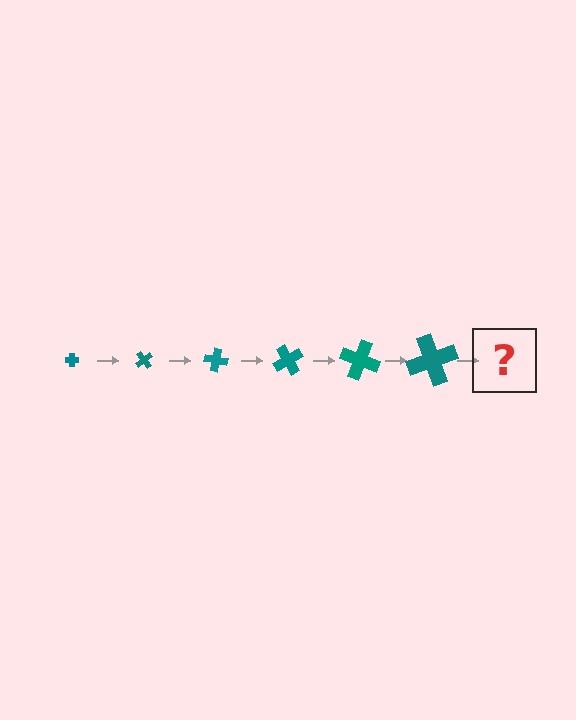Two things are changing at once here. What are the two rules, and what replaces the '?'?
The two rules are that the cross grows larger each step and it rotates 50 degrees each step. The '?' should be a cross, larger than the previous one and rotated 300 degrees from the start.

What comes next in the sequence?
The next element should be a cross, larger than the previous one and rotated 300 degrees from the start.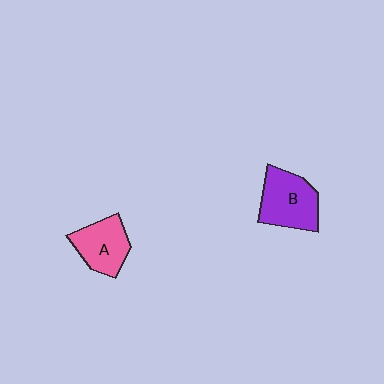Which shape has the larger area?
Shape B (purple).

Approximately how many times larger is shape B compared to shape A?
Approximately 1.2 times.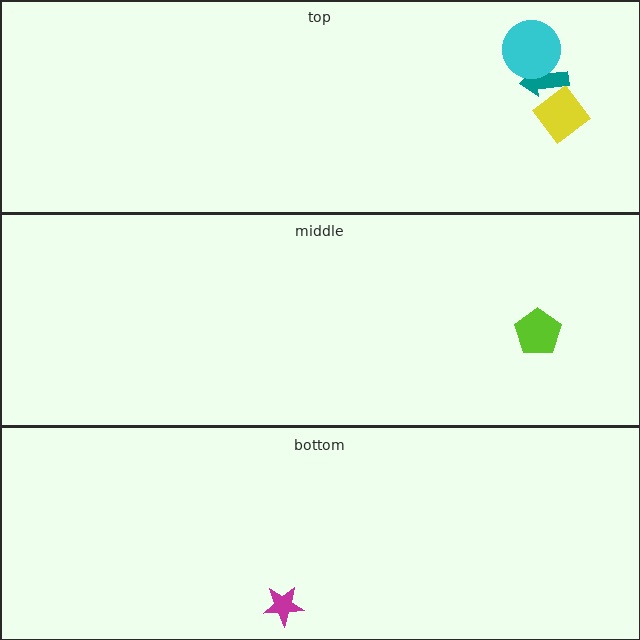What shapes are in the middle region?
The lime pentagon.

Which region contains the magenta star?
The bottom region.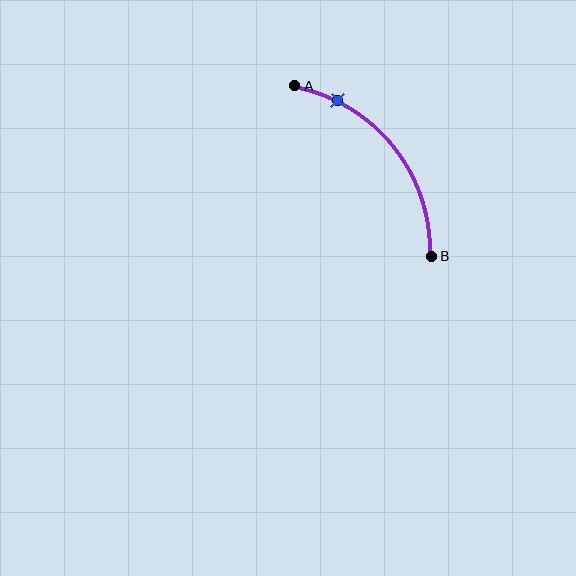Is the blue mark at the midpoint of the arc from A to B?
No. The blue mark lies on the arc but is closer to endpoint A. The arc midpoint would be at the point on the curve equidistant along the arc from both A and B.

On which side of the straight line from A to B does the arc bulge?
The arc bulges above and to the right of the straight line connecting A and B.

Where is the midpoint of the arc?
The arc midpoint is the point on the curve farthest from the straight line joining A and B. It sits above and to the right of that line.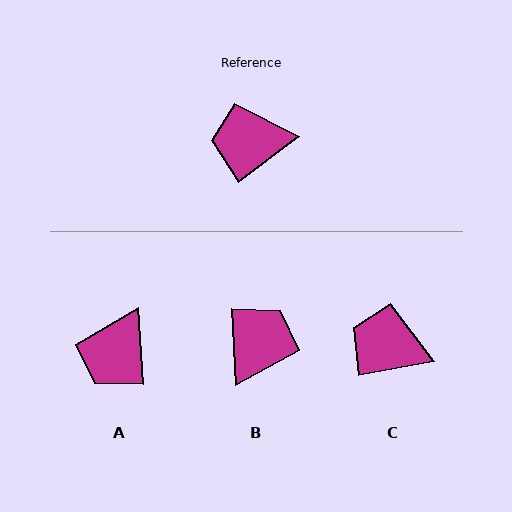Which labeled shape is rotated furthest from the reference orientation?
B, about 124 degrees away.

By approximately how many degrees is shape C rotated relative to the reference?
Approximately 26 degrees clockwise.